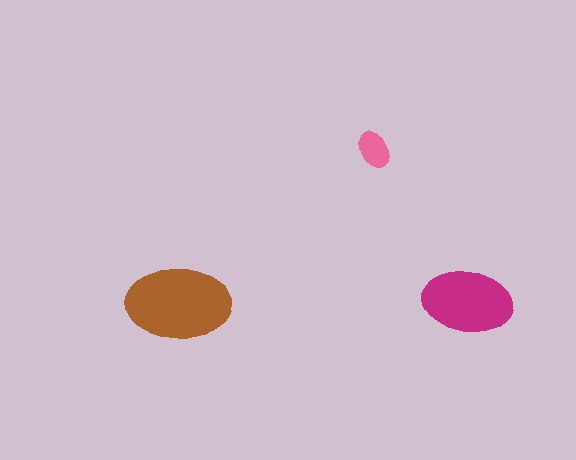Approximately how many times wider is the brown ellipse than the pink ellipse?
About 2.5 times wider.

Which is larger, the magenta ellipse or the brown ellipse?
The brown one.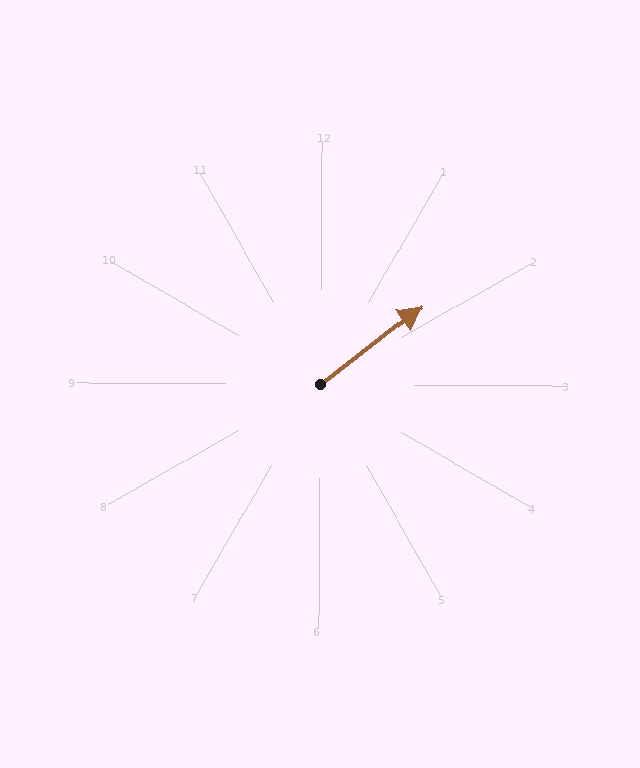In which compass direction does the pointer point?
Northeast.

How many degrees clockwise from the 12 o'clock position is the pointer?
Approximately 52 degrees.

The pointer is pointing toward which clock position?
Roughly 2 o'clock.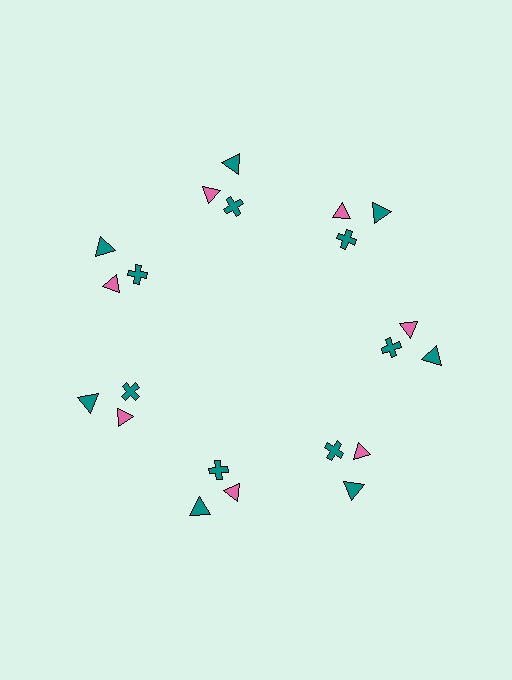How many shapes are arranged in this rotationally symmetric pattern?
There are 21 shapes, arranged in 7 groups of 3.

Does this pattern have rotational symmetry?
Yes, this pattern has 7-fold rotational symmetry. It looks the same after rotating 51 degrees around the center.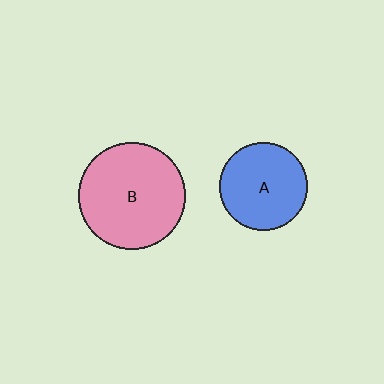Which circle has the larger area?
Circle B (pink).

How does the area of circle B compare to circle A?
Approximately 1.5 times.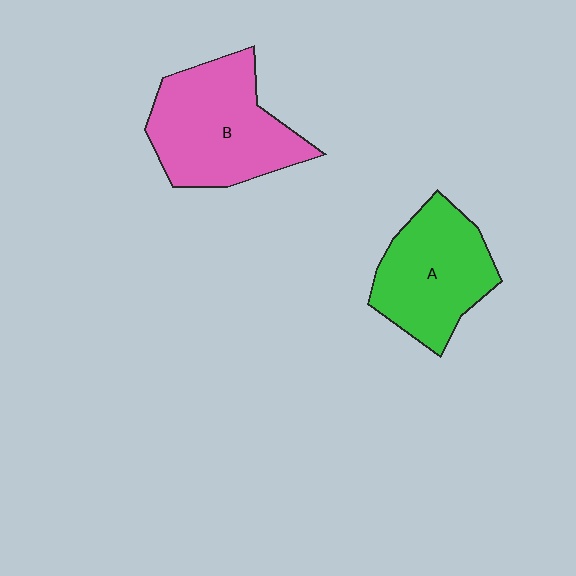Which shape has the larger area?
Shape B (pink).